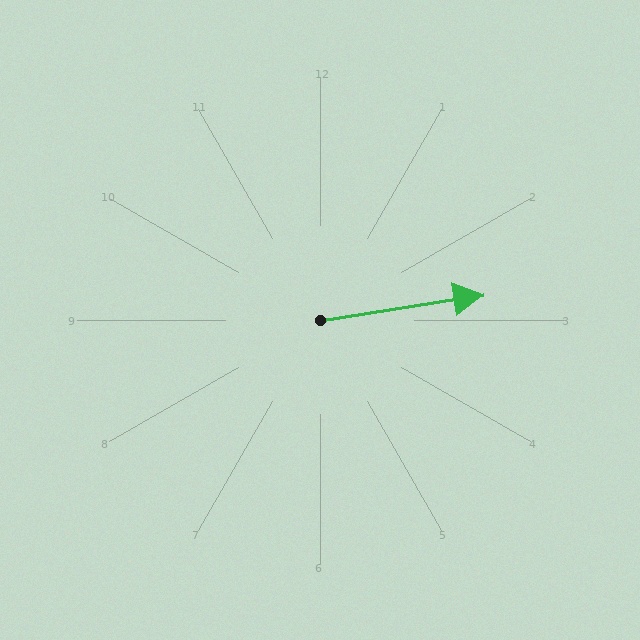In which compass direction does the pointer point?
East.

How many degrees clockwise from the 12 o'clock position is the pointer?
Approximately 81 degrees.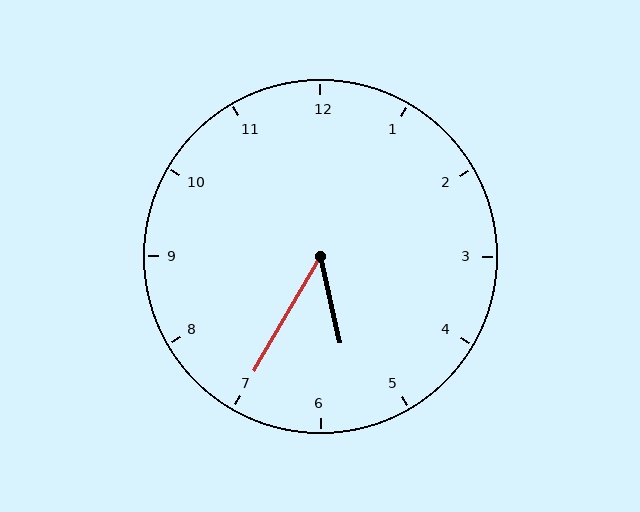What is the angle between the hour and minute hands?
Approximately 42 degrees.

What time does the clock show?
5:35.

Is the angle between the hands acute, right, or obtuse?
It is acute.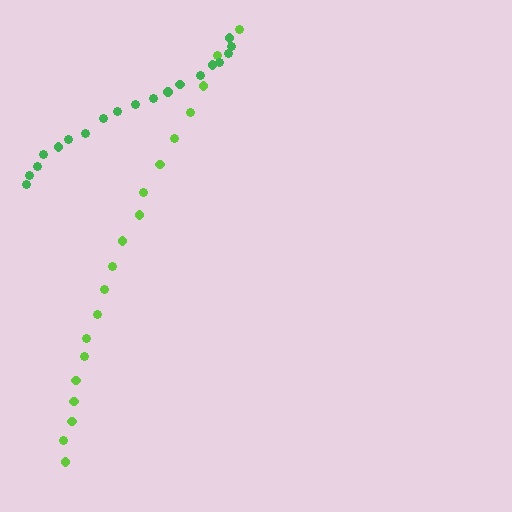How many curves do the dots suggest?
There are 2 distinct paths.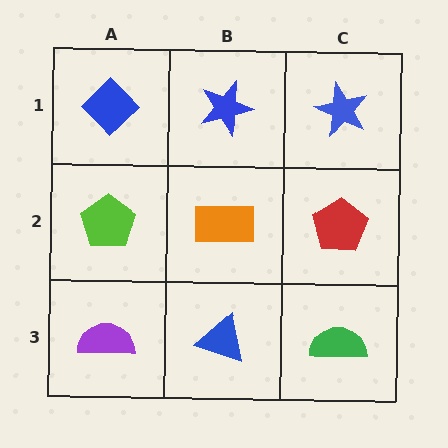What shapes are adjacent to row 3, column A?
A lime pentagon (row 2, column A), a blue triangle (row 3, column B).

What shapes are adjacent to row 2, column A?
A blue diamond (row 1, column A), a purple semicircle (row 3, column A), an orange rectangle (row 2, column B).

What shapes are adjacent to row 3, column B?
An orange rectangle (row 2, column B), a purple semicircle (row 3, column A), a green semicircle (row 3, column C).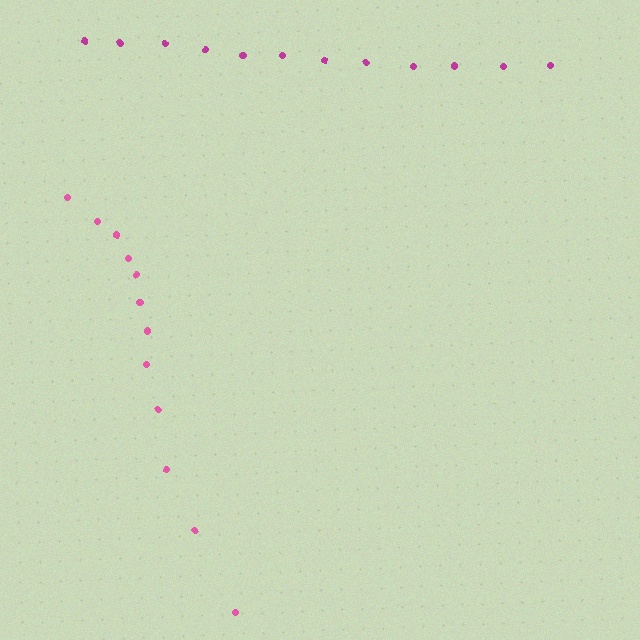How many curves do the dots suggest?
There are 2 distinct paths.